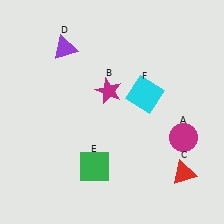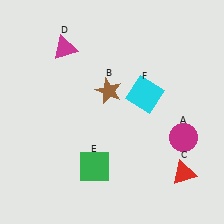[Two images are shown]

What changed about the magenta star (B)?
In Image 1, B is magenta. In Image 2, it changed to brown.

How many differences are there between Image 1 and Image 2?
There are 2 differences between the two images.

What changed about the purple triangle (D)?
In Image 1, D is purple. In Image 2, it changed to magenta.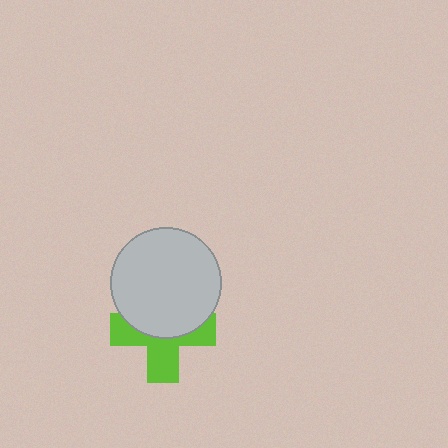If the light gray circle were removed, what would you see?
You would see the complete lime cross.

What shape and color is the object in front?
The object in front is a light gray circle.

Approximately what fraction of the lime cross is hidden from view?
Roughly 49% of the lime cross is hidden behind the light gray circle.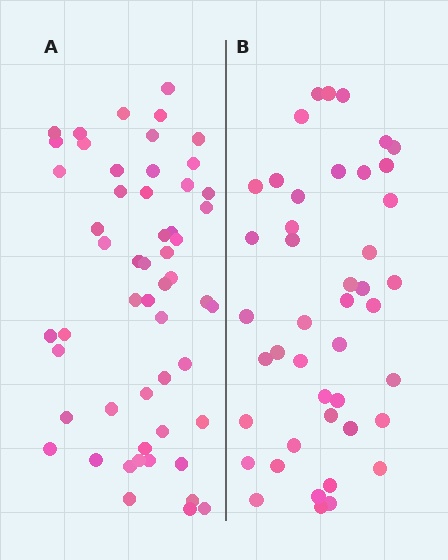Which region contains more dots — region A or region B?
Region A (the left region) has more dots.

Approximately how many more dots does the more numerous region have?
Region A has roughly 10 or so more dots than region B.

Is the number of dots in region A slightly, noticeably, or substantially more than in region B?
Region A has only slightly more — the two regions are fairly close. The ratio is roughly 1.2 to 1.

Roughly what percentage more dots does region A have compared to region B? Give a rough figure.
About 25% more.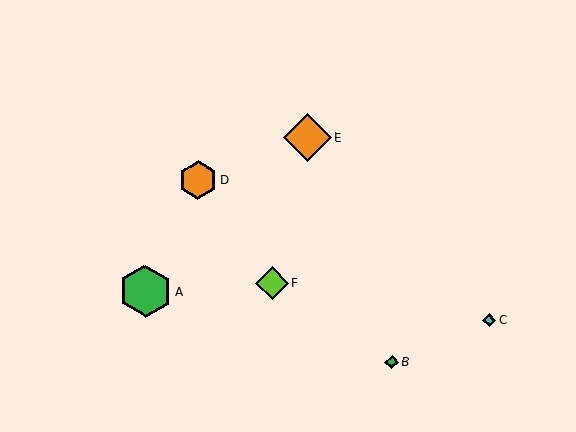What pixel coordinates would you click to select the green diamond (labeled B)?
Click at (392, 362) to select the green diamond B.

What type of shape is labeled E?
Shape E is an orange diamond.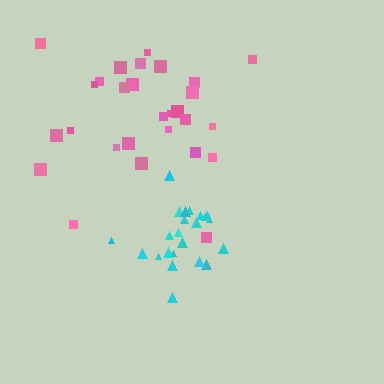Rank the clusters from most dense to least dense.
cyan, pink.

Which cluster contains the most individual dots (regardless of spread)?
Pink (28).